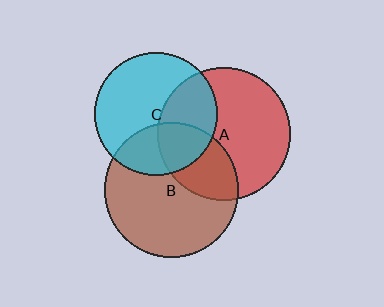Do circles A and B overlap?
Yes.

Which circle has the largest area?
Circle B (brown).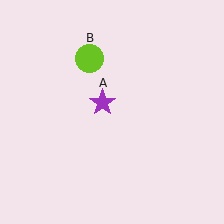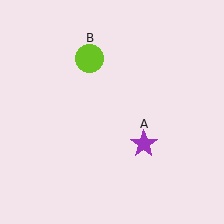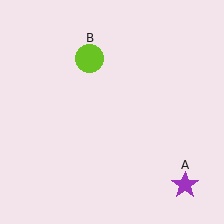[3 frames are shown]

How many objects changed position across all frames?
1 object changed position: purple star (object A).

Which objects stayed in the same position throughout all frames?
Lime circle (object B) remained stationary.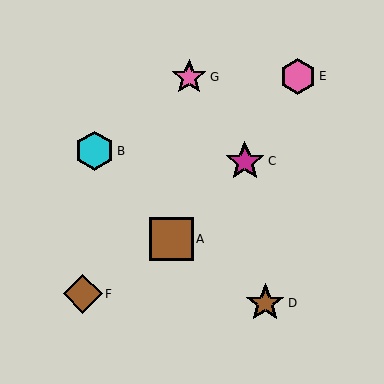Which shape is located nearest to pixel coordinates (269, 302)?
The brown star (labeled D) at (265, 303) is nearest to that location.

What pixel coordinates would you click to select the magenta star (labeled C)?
Click at (245, 161) to select the magenta star C.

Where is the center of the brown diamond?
The center of the brown diamond is at (83, 294).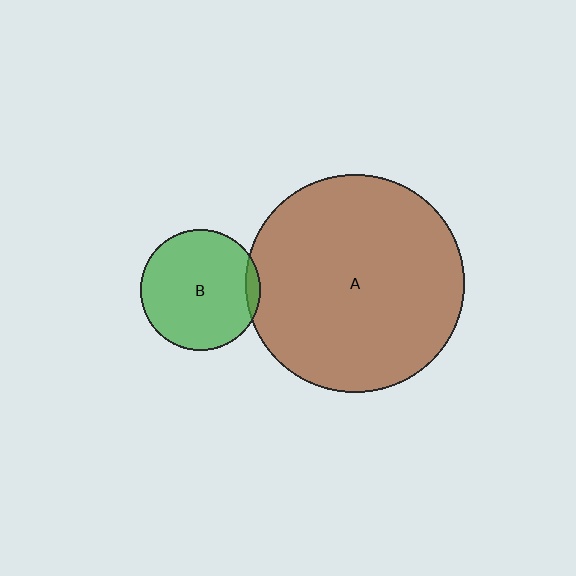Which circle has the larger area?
Circle A (brown).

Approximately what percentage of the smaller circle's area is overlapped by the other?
Approximately 5%.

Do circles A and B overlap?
Yes.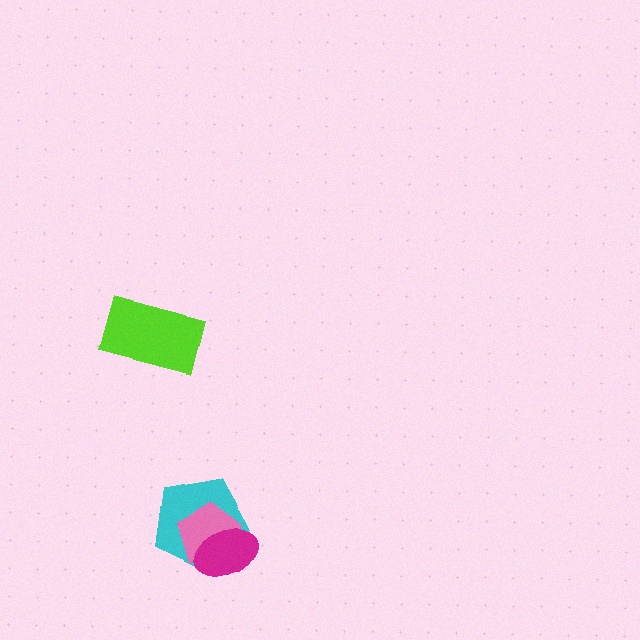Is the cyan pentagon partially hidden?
Yes, it is partially covered by another shape.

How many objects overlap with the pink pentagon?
2 objects overlap with the pink pentagon.